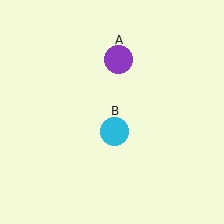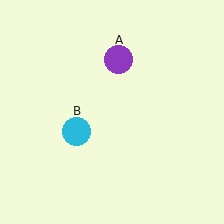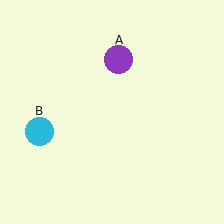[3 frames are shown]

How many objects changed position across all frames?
1 object changed position: cyan circle (object B).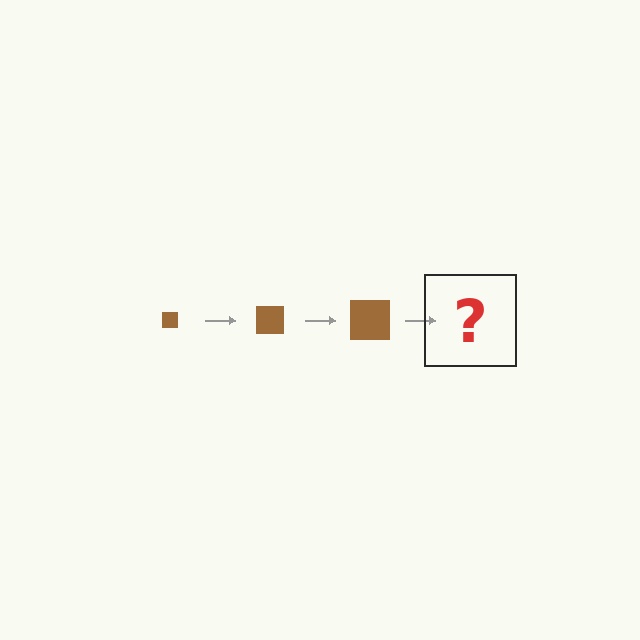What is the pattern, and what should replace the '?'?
The pattern is that the square gets progressively larger each step. The '?' should be a brown square, larger than the previous one.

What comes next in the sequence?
The next element should be a brown square, larger than the previous one.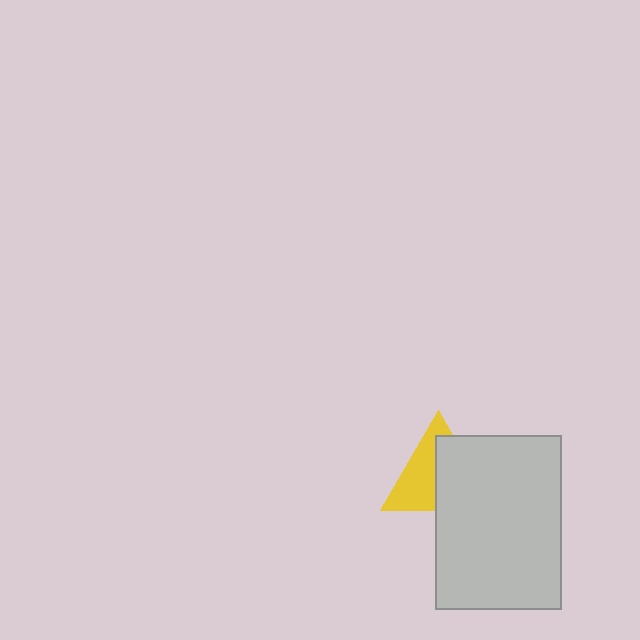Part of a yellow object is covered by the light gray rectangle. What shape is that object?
It is a triangle.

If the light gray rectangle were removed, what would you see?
You would see the complete yellow triangle.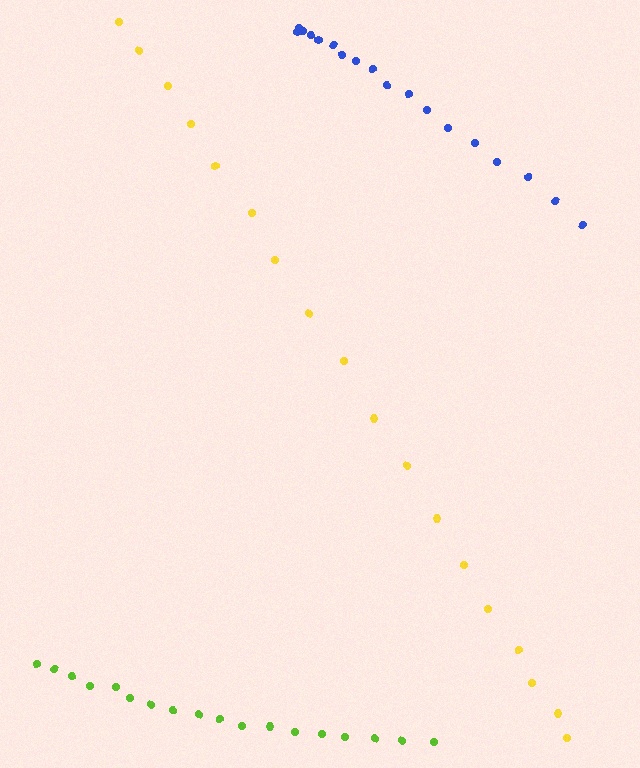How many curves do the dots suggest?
There are 3 distinct paths.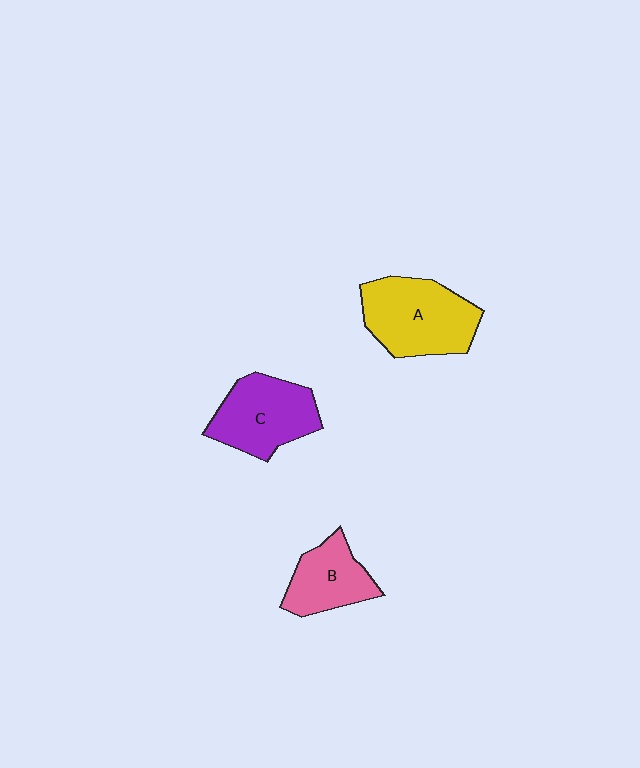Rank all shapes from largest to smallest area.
From largest to smallest: A (yellow), C (purple), B (pink).